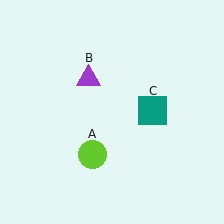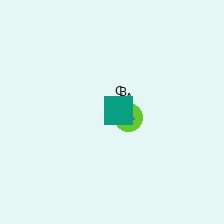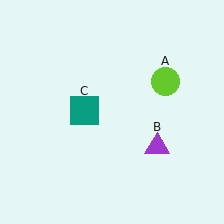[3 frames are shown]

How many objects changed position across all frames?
3 objects changed position: lime circle (object A), purple triangle (object B), teal square (object C).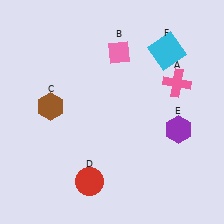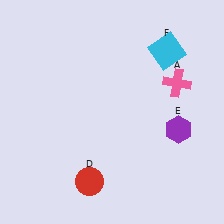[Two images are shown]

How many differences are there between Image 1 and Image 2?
There are 2 differences between the two images.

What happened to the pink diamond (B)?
The pink diamond (B) was removed in Image 2. It was in the top-right area of Image 1.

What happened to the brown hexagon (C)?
The brown hexagon (C) was removed in Image 2. It was in the top-left area of Image 1.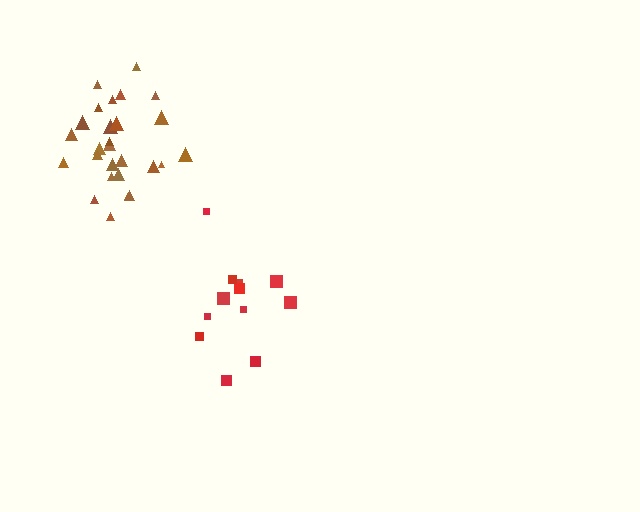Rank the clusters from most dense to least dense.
brown, red.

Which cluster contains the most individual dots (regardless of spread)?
Brown (27).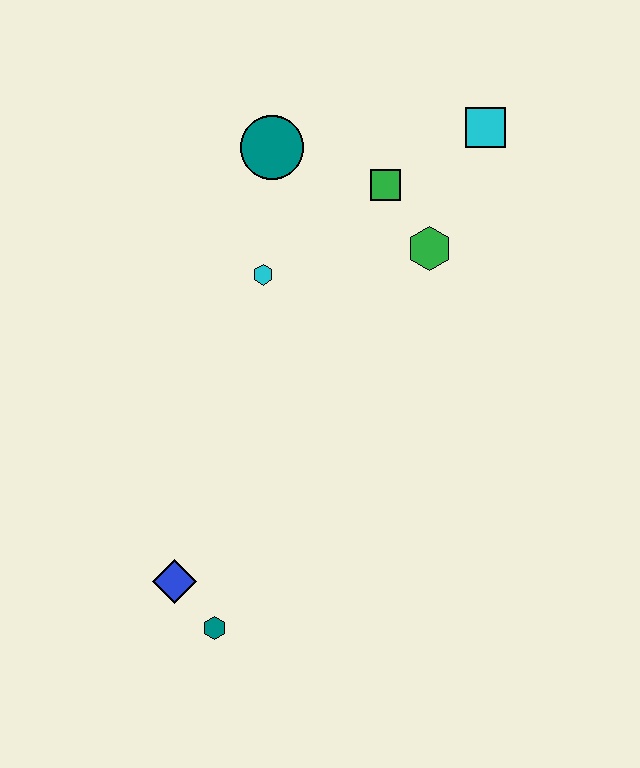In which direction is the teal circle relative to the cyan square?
The teal circle is to the left of the cyan square.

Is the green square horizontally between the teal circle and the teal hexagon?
No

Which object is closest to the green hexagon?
The green square is closest to the green hexagon.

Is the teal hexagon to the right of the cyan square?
No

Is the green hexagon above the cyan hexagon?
Yes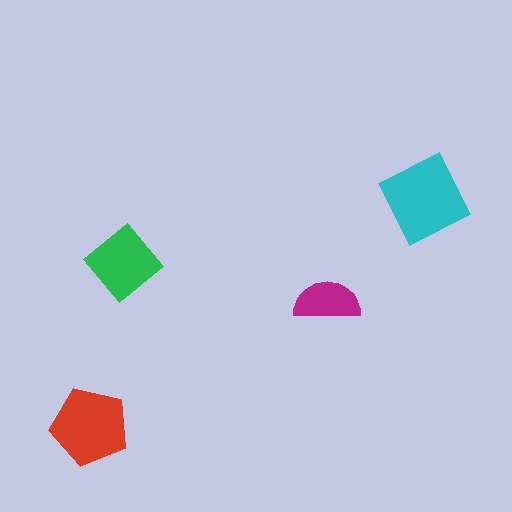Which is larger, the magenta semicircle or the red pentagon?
The red pentagon.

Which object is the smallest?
The magenta semicircle.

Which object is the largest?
The cyan diamond.